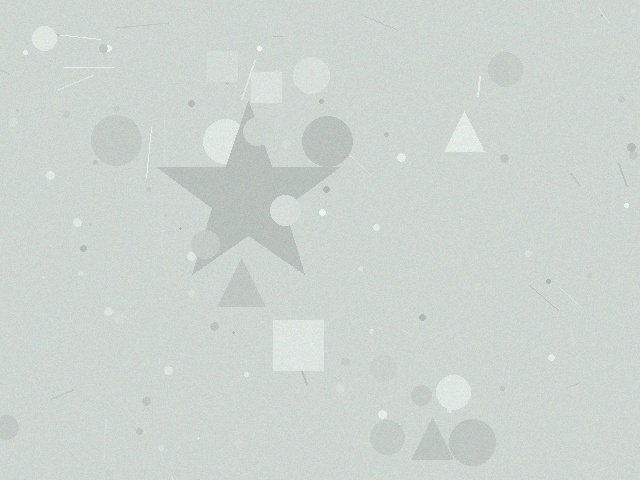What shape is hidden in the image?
A star is hidden in the image.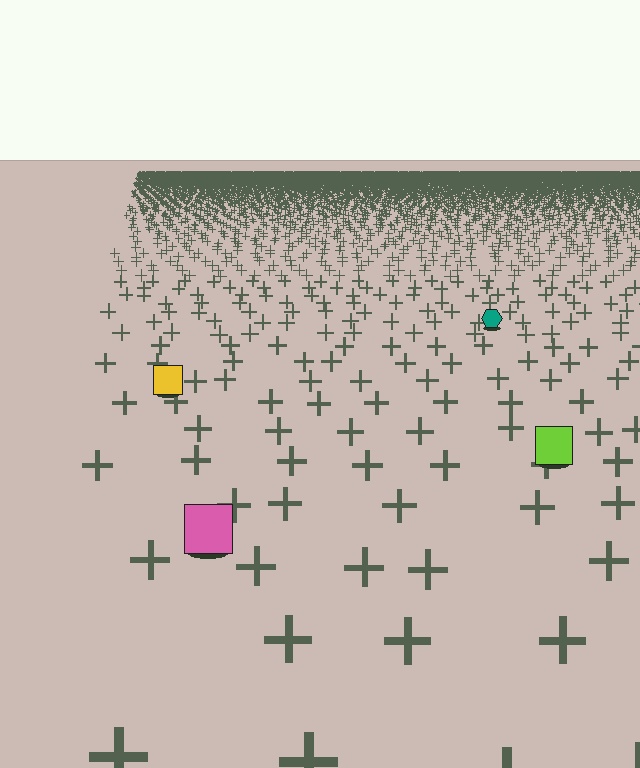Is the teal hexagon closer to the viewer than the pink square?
No. The pink square is closer — you can tell from the texture gradient: the ground texture is coarser near it.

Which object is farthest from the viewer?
The teal hexagon is farthest from the viewer. It appears smaller and the ground texture around it is denser.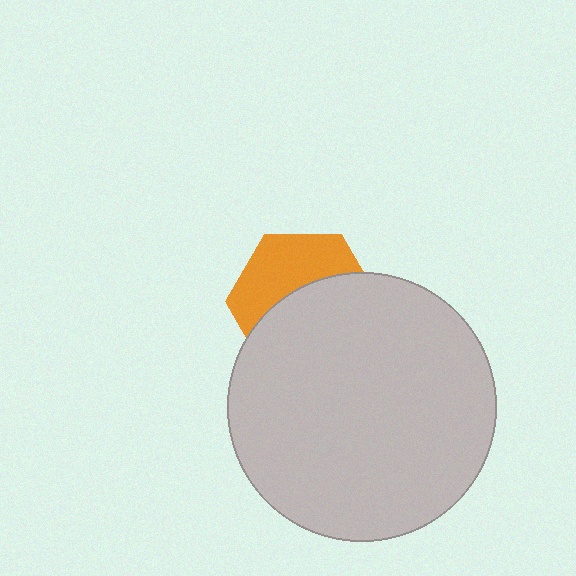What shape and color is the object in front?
The object in front is a light gray circle.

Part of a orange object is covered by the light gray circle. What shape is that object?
It is a hexagon.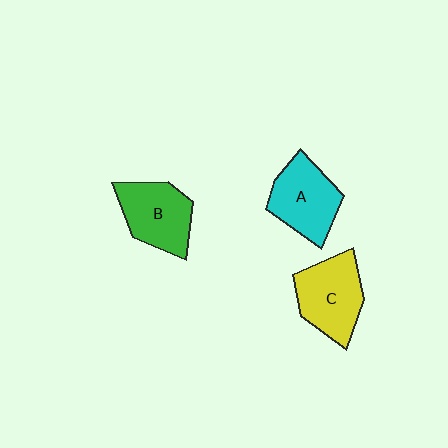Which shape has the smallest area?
Shape B (green).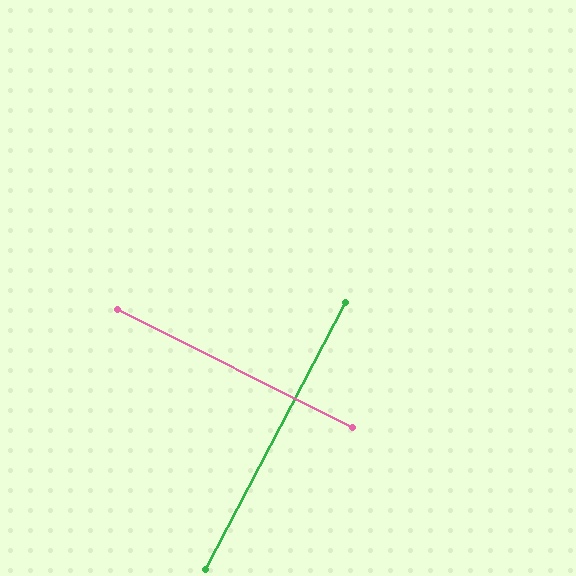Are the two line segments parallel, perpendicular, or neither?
Perpendicular — they meet at approximately 89°.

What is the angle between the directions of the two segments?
Approximately 89 degrees.